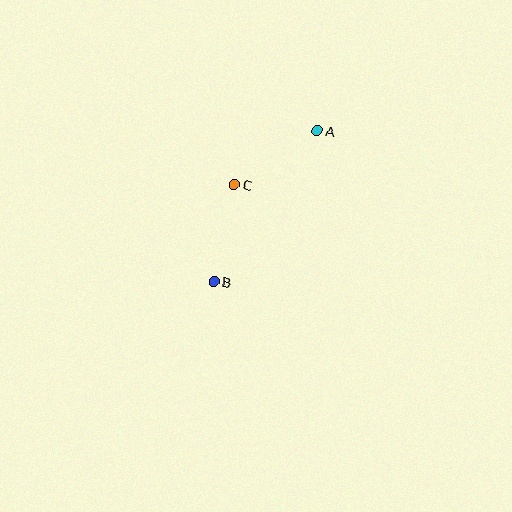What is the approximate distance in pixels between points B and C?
The distance between B and C is approximately 99 pixels.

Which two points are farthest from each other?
Points A and B are farthest from each other.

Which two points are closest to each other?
Points A and C are closest to each other.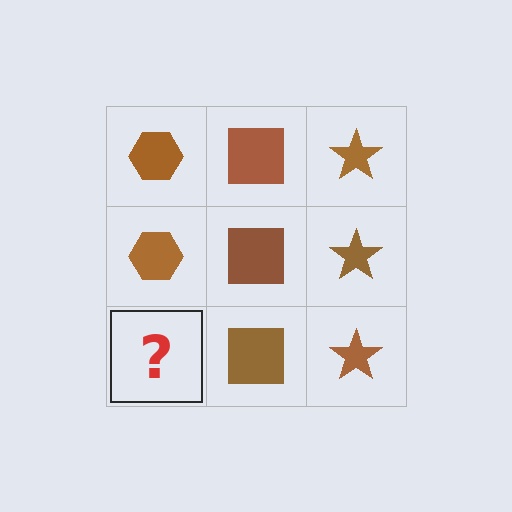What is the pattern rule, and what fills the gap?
The rule is that each column has a consistent shape. The gap should be filled with a brown hexagon.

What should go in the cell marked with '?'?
The missing cell should contain a brown hexagon.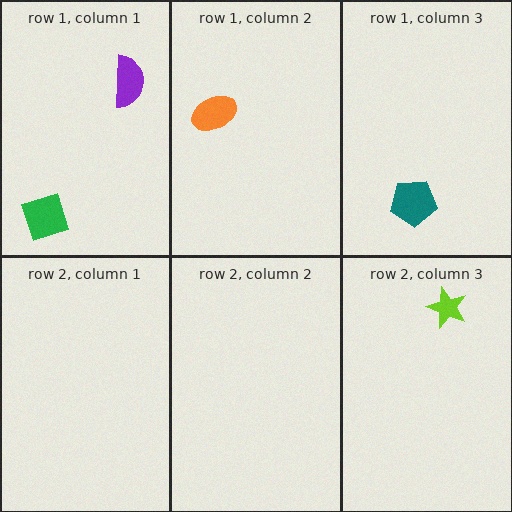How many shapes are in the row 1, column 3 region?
1.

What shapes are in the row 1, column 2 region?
The orange ellipse.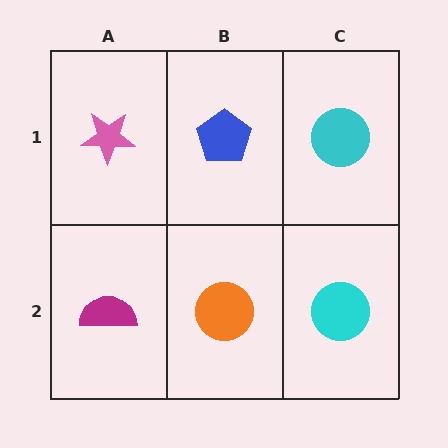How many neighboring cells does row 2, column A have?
2.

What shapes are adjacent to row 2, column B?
A blue pentagon (row 1, column B), a magenta semicircle (row 2, column A), a cyan circle (row 2, column C).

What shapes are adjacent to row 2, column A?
A pink star (row 1, column A), an orange circle (row 2, column B).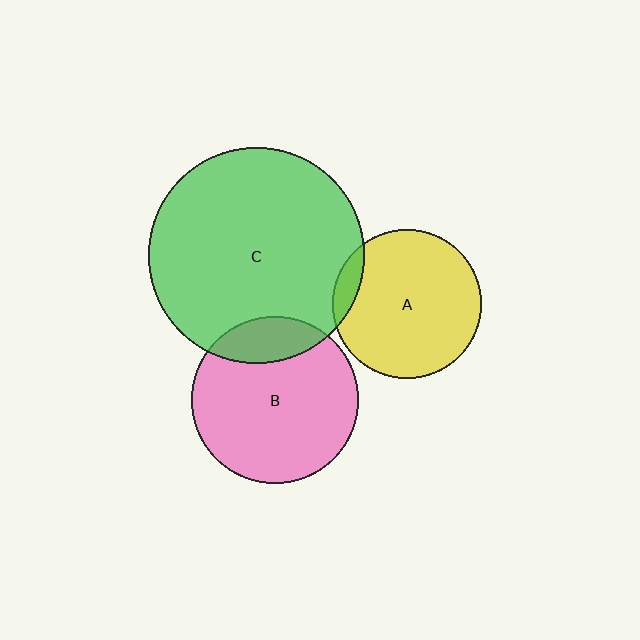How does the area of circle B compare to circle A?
Approximately 1.3 times.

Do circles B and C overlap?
Yes.